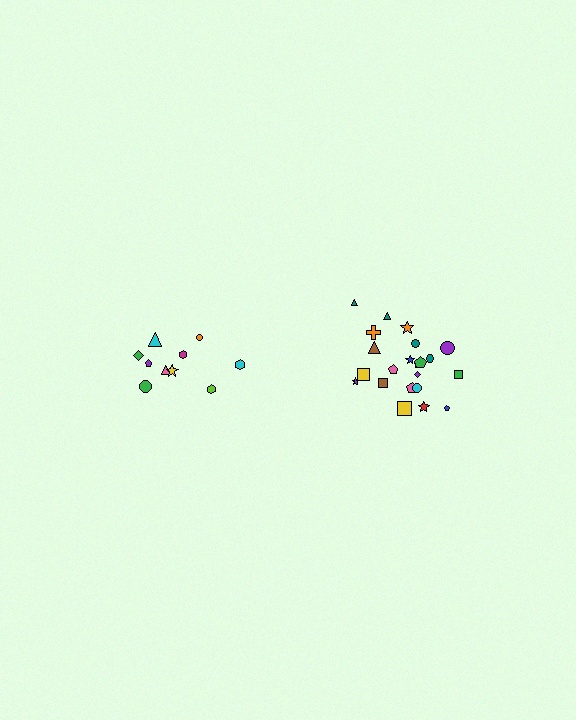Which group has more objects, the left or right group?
The right group.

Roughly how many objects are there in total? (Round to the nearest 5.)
Roughly 30 objects in total.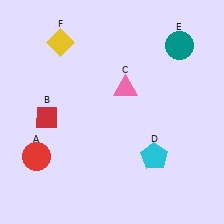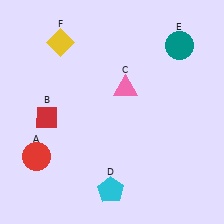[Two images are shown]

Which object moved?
The cyan pentagon (D) moved left.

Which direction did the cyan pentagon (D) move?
The cyan pentagon (D) moved left.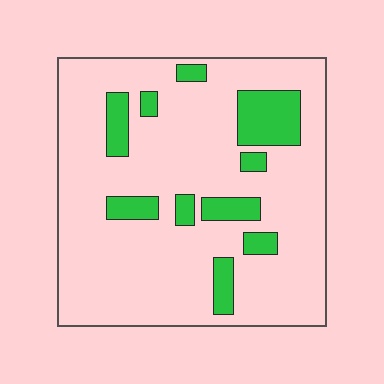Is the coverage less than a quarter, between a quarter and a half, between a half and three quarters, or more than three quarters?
Less than a quarter.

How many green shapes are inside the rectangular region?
10.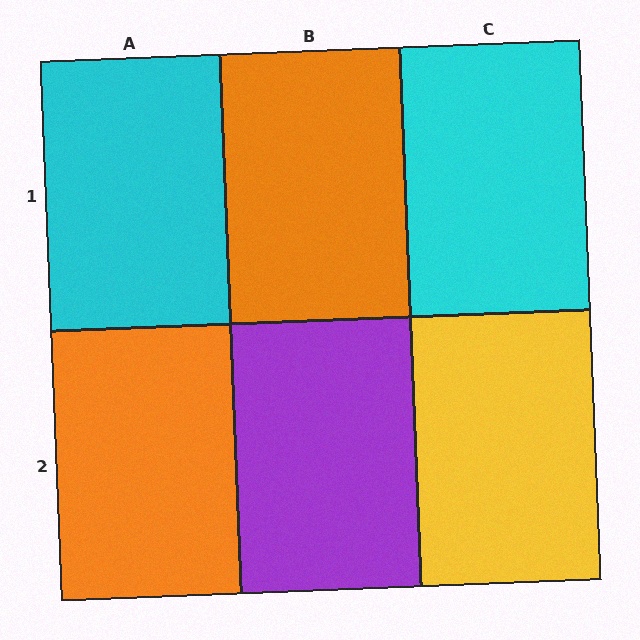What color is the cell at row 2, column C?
Yellow.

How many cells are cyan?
2 cells are cyan.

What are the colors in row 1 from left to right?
Cyan, orange, cyan.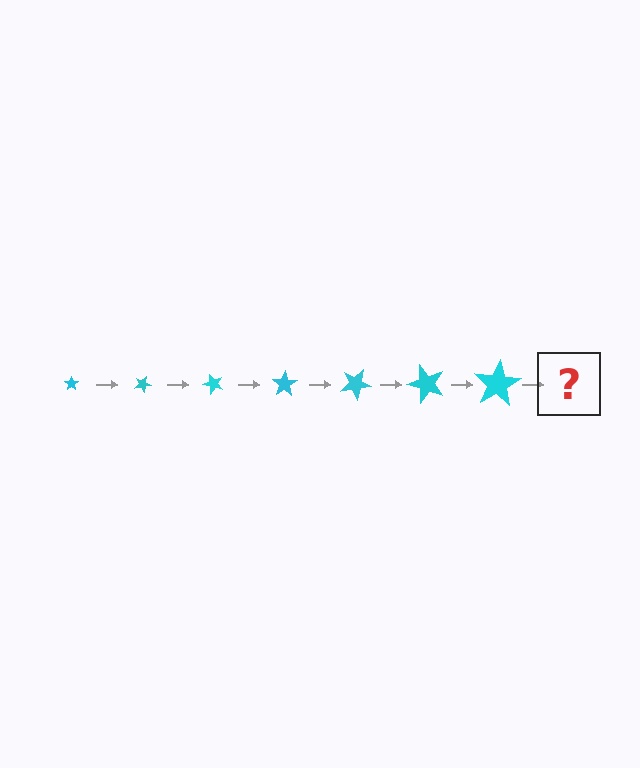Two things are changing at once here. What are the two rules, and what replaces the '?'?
The two rules are that the star grows larger each step and it rotates 25 degrees each step. The '?' should be a star, larger than the previous one and rotated 175 degrees from the start.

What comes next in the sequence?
The next element should be a star, larger than the previous one and rotated 175 degrees from the start.